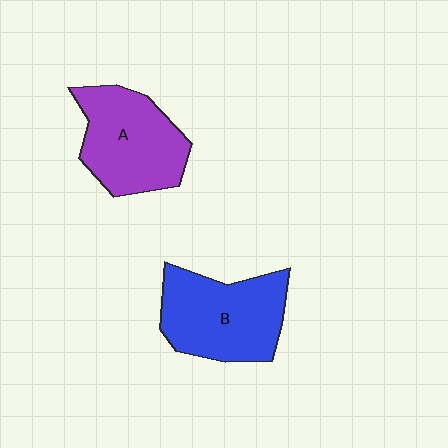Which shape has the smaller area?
Shape A (purple).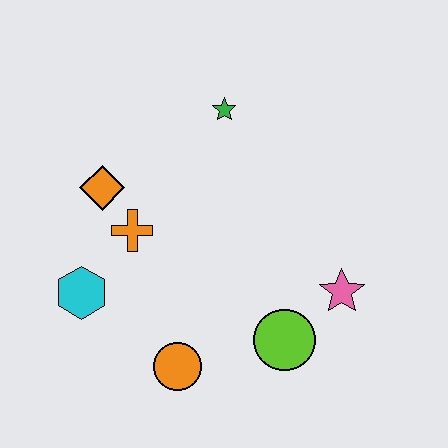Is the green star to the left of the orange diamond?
No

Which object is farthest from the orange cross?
The pink star is farthest from the orange cross.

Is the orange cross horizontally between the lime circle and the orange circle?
No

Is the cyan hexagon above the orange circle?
Yes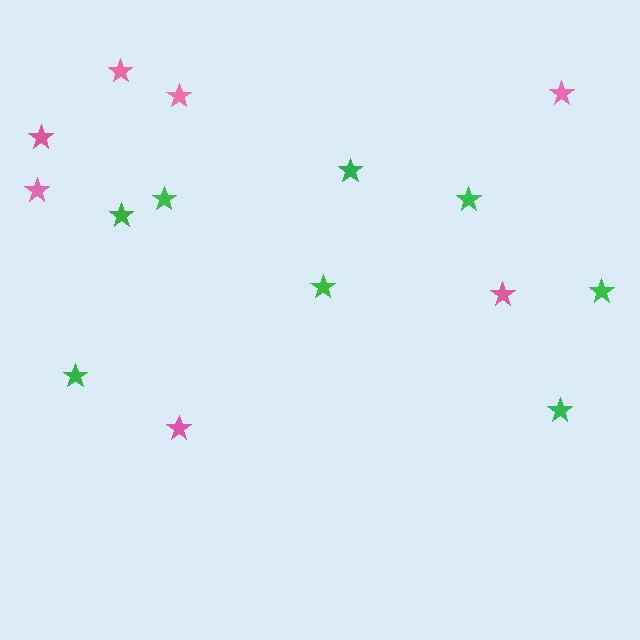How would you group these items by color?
There are 2 groups: one group of pink stars (7) and one group of green stars (8).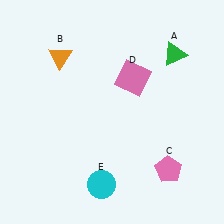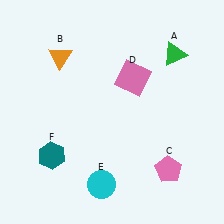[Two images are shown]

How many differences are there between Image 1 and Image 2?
There is 1 difference between the two images.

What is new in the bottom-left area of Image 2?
A teal hexagon (F) was added in the bottom-left area of Image 2.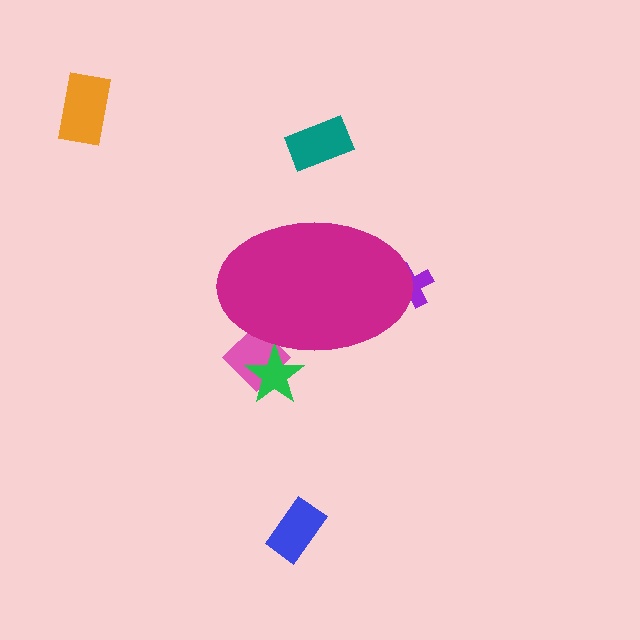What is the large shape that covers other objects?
A magenta ellipse.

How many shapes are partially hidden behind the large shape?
3 shapes are partially hidden.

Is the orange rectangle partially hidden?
No, the orange rectangle is fully visible.